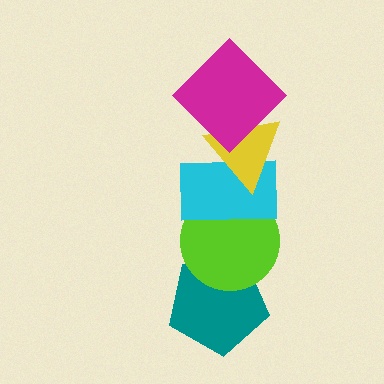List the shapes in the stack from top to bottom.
From top to bottom: the magenta diamond, the yellow triangle, the cyan rectangle, the lime circle, the teal pentagon.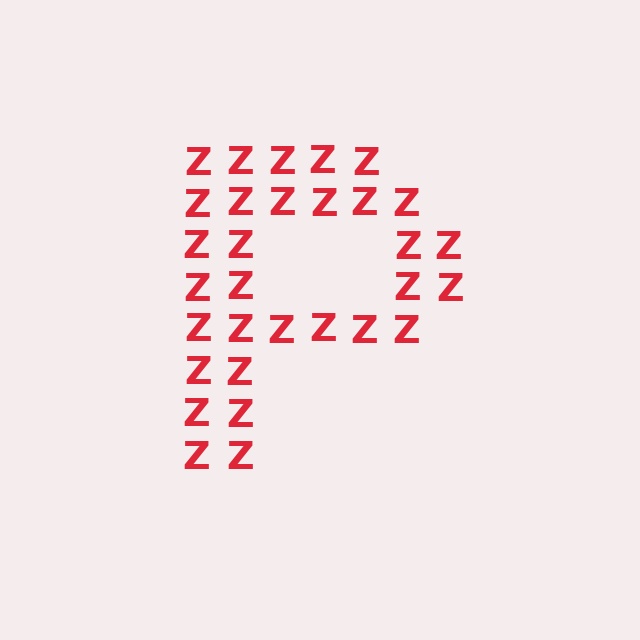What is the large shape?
The large shape is the letter P.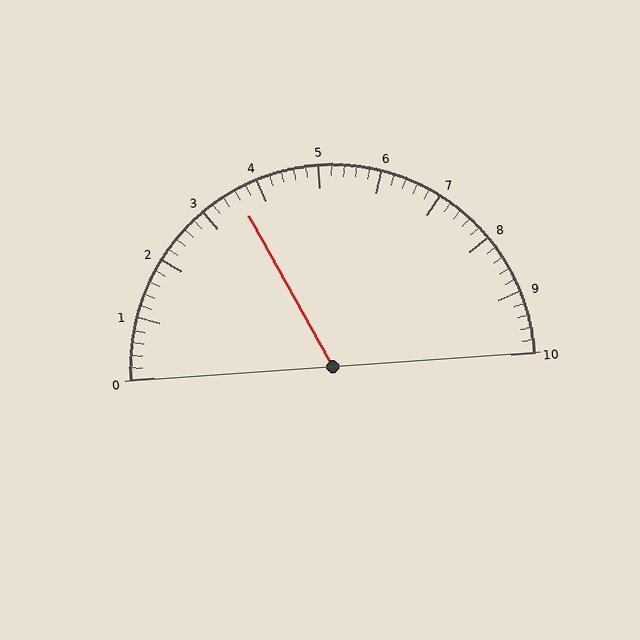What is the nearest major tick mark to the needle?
The nearest major tick mark is 4.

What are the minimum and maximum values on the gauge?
The gauge ranges from 0 to 10.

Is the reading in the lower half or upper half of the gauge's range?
The reading is in the lower half of the range (0 to 10).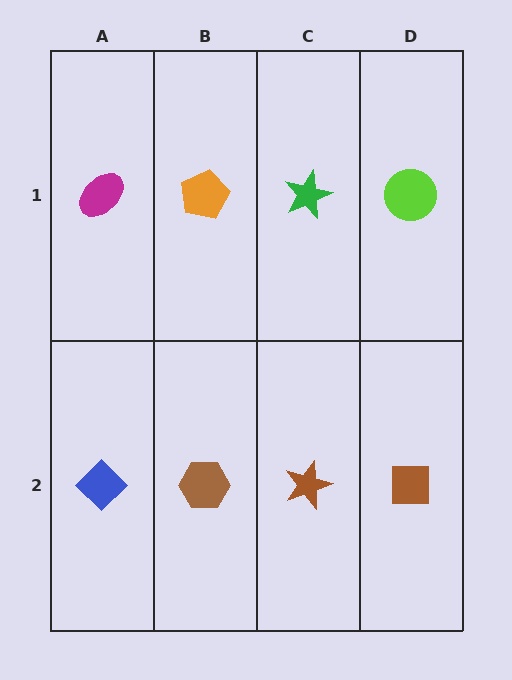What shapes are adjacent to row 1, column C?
A brown star (row 2, column C), an orange pentagon (row 1, column B), a lime circle (row 1, column D).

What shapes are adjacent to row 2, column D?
A lime circle (row 1, column D), a brown star (row 2, column C).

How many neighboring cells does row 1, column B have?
3.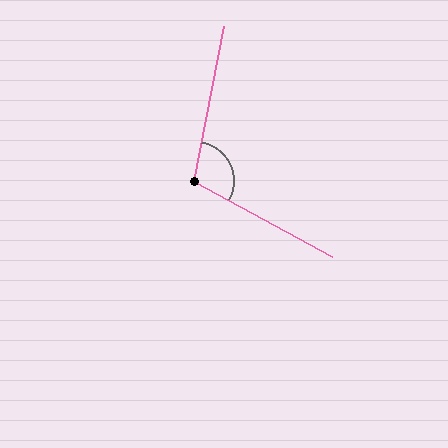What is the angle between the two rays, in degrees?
Approximately 108 degrees.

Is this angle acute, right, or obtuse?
It is obtuse.